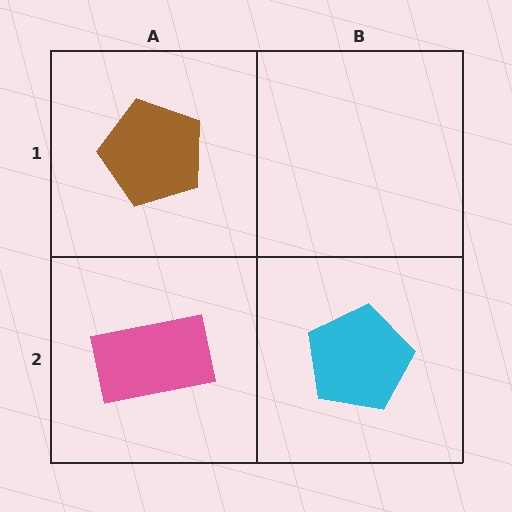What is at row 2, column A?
A pink rectangle.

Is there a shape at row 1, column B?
No, that cell is empty.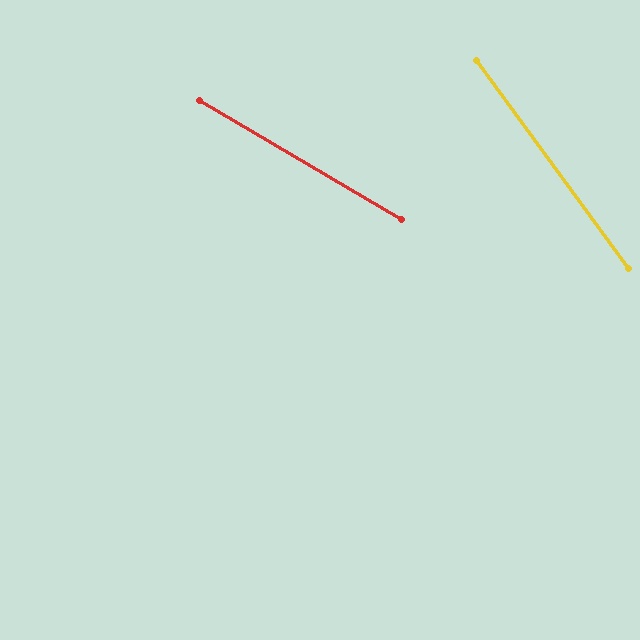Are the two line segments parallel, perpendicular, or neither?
Neither parallel nor perpendicular — they differ by about 24°.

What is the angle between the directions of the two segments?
Approximately 24 degrees.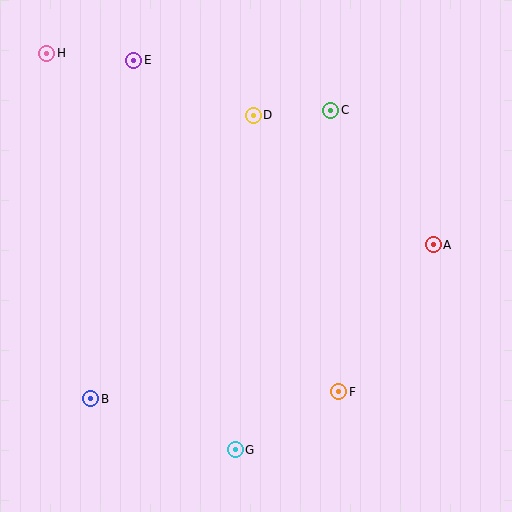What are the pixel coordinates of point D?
Point D is at (253, 116).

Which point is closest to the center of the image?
Point D at (253, 116) is closest to the center.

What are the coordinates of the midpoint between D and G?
The midpoint between D and G is at (244, 283).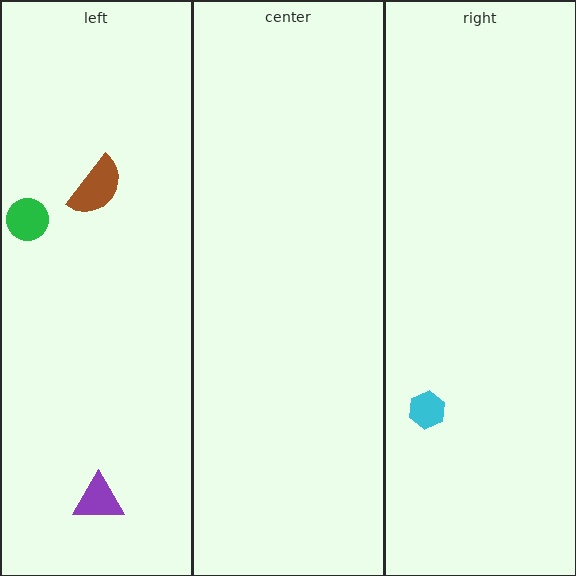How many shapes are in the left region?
3.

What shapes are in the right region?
The cyan hexagon.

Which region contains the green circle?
The left region.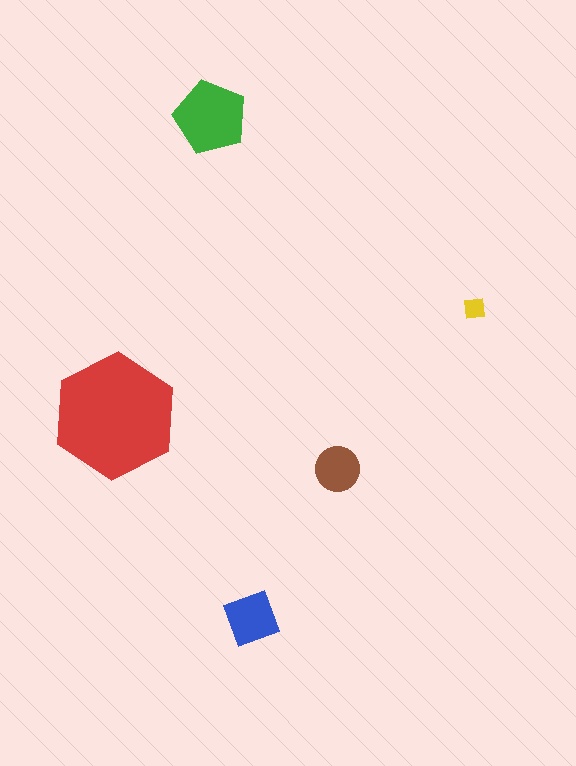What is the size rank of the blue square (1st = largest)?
3rd.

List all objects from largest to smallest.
The red hexagon, the green pentagon, the blue square, the brown circle, the yellow square.